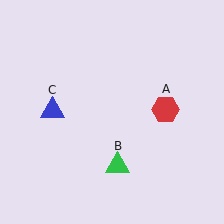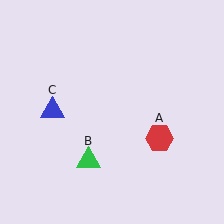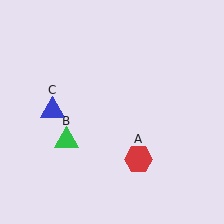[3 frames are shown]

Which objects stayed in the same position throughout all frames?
Blue triangle (object C) remained stationary.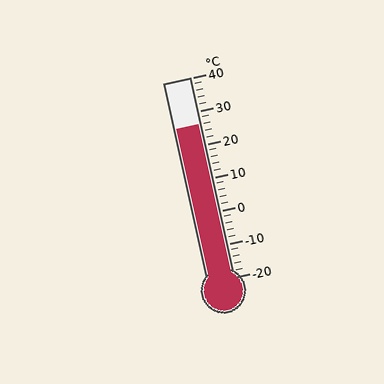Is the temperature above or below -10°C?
The temperature is above -10°C.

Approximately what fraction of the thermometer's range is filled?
The thermometer is filled to approximately 75% of its range.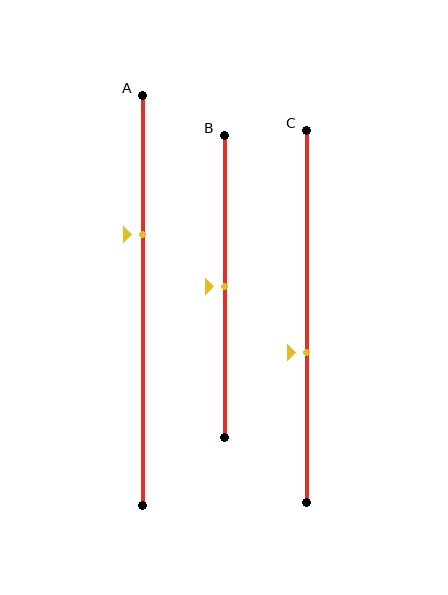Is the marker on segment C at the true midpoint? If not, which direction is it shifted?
No, the marker on segment C is shifted downward by about 10% of the segment length.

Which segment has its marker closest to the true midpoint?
Segment B has its marker closest to the true midpoint.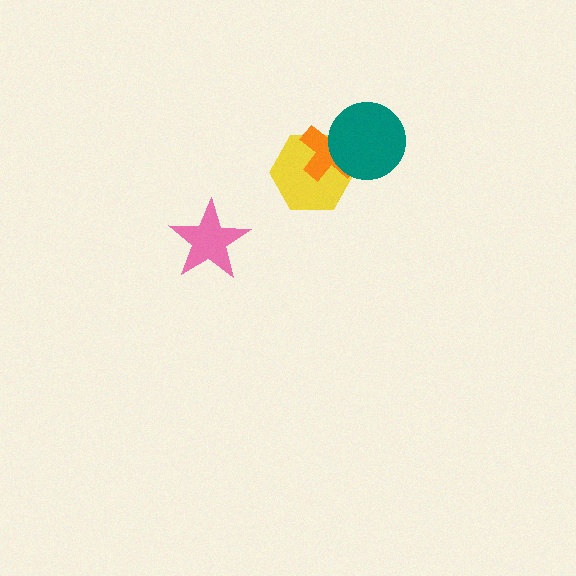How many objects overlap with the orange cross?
2 objects overlap with the orange cross.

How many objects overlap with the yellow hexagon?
2 objects overlap with the yellow hexagon.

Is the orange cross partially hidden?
Yes, it is partially covered by another shape.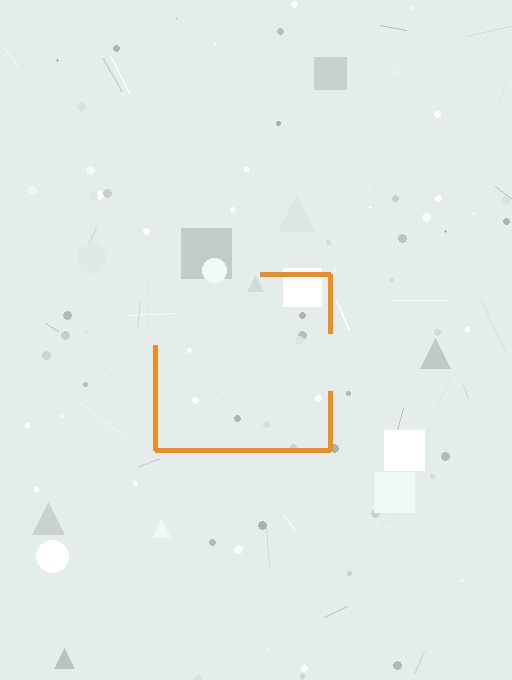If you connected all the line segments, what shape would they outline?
They would outline a square.